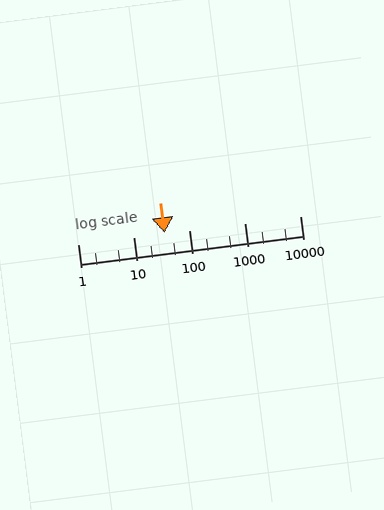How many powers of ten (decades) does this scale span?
The scale spans 4 decades, from 1 to 10000.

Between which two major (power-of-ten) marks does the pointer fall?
The pointer is between 10 and 100.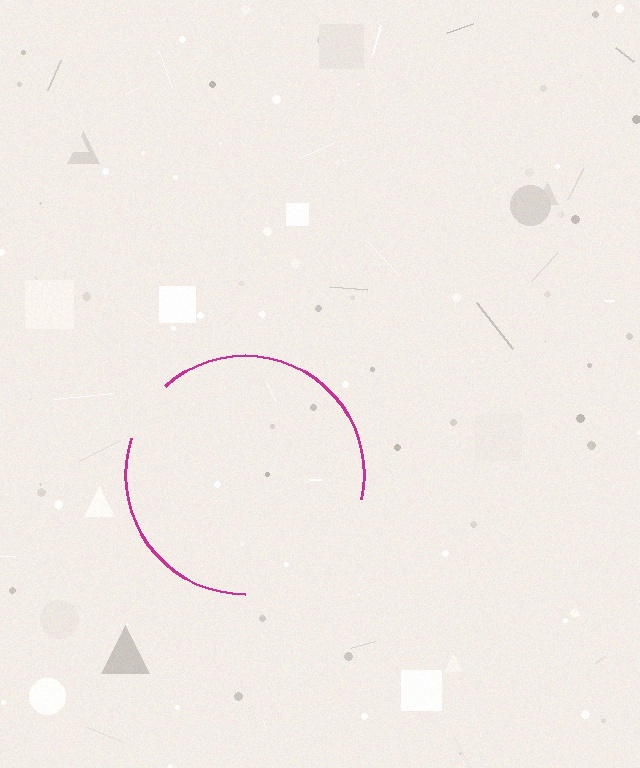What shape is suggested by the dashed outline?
The dashed outline suggests a circle.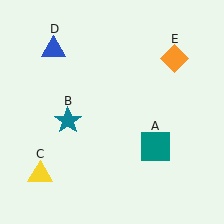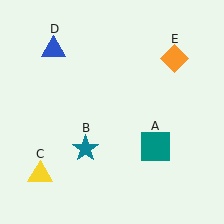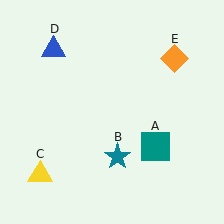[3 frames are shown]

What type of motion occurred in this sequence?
The teal star (object B) rotated counterclockwise around the center of the scene.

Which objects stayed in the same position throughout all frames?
Teal square (object A) and yellow triangle (object C) and blue triangle (object D) and orange diamond (object E) remained stationary.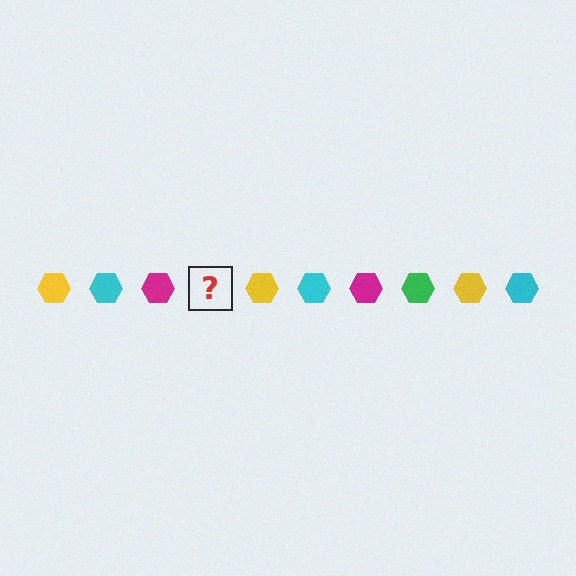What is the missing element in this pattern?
The missing element is a green hexagon.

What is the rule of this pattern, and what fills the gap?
The rule is that the pattern cycles through yellow, cyan, magenta, green hexagons. The gap should be filled with a green hexagon.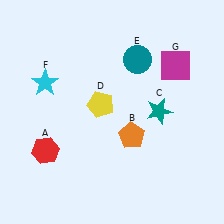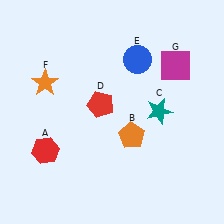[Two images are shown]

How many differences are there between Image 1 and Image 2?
There are 3 differences between the two images.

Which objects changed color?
D changed from yellow to red. E changed from teal to blue. F changed from cyan to orange.